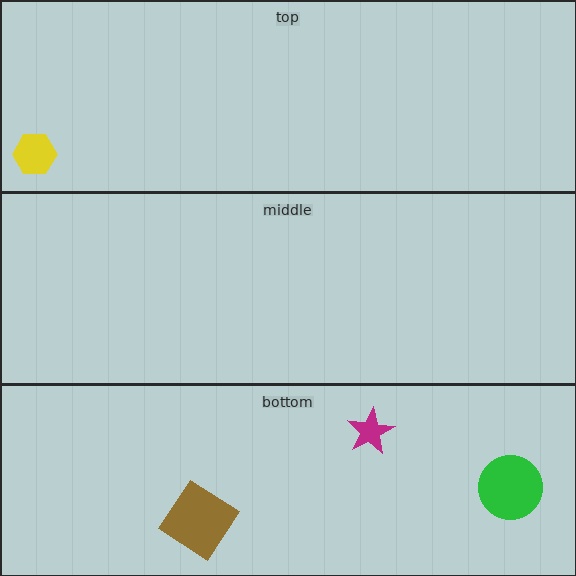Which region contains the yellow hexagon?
The top region.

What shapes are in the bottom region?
The brown diamond, the magenta star, the green circle.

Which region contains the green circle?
The bottom region.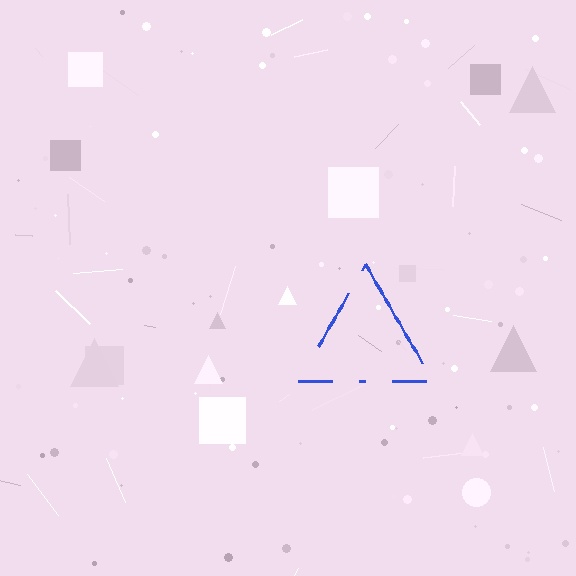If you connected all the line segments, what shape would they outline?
They would outline a triangle.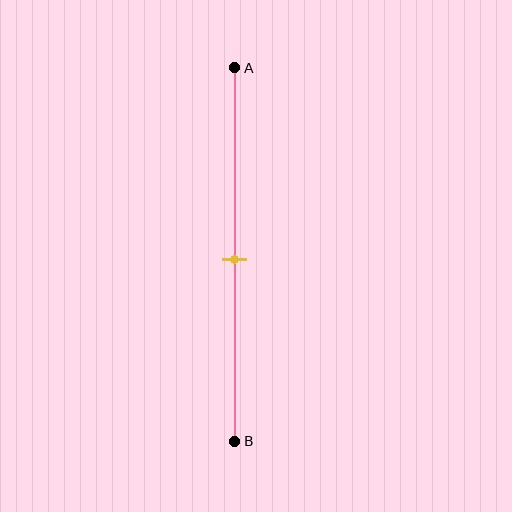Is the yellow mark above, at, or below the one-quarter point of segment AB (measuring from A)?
The yellow mark is below the one-quarter point of segment AB.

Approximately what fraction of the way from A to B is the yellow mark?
The yellow mark is approximately 50% of the way from A to B.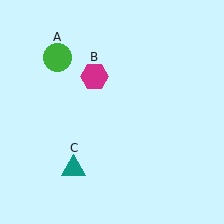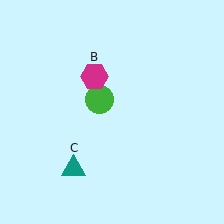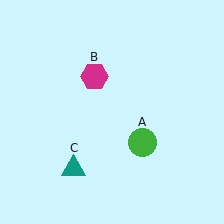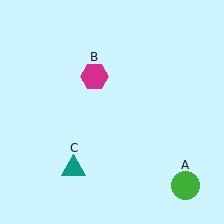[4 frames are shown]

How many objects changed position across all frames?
1 object changed position: green circle (object A).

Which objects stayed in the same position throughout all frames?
Magenta hexagon (object B) and teal triangle (object C) remained stationary.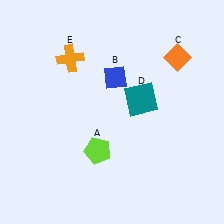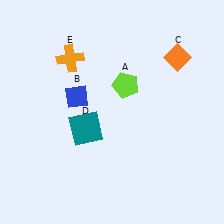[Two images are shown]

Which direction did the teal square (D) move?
The teal square (D) moved left.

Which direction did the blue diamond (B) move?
The blue diamond (B) moved left.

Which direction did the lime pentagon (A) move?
The lime pentagon (A) moved up.